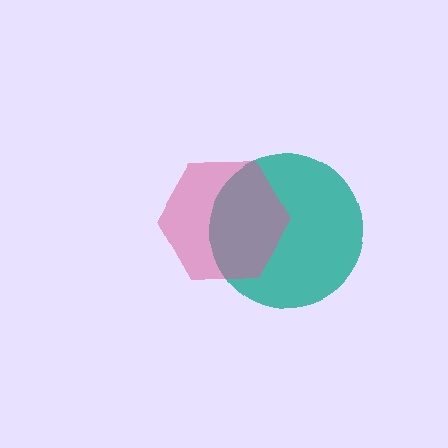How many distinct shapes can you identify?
There are 2 distinct shapes: a teal circle, a pink hexagon.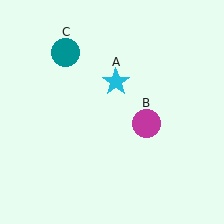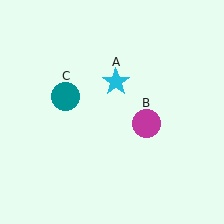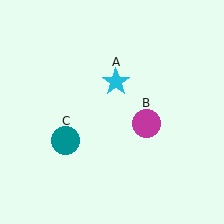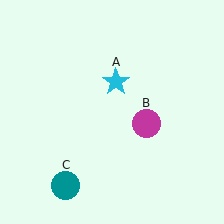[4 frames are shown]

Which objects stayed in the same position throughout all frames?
Cyan star (object A) and magenta circle (object B) remained stationary.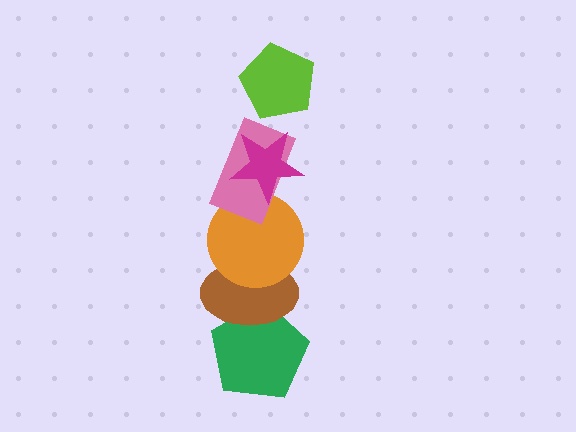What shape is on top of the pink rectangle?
The magenta star is on top of the pink rectangle.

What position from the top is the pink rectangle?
The pink rectangle is 3rd from the top.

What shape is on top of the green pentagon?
The brown ellipse is on top of the green pentagon.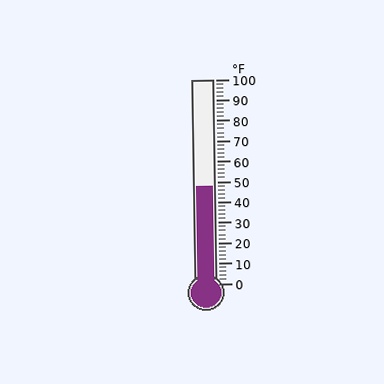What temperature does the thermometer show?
The thermometer shows approximately 48°F.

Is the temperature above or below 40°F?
The temperature is above 40°F.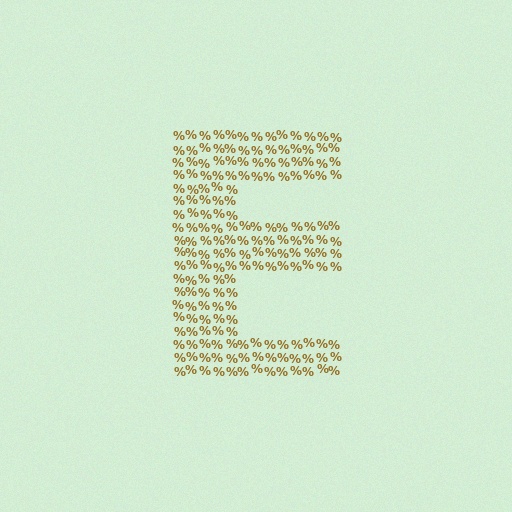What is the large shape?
The large shape is the letter E.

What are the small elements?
The small elements are percent signs.